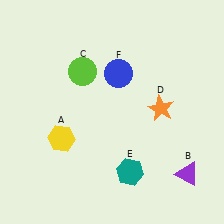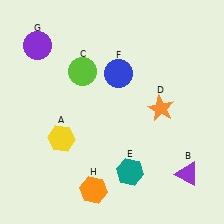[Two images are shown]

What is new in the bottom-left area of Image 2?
An orange hexagon (H) was added in the bottom-left area of Image 2.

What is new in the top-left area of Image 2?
A purple circle (G) was added in the top-left area of Image 2.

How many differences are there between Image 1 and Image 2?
There are 2 differences between the two images.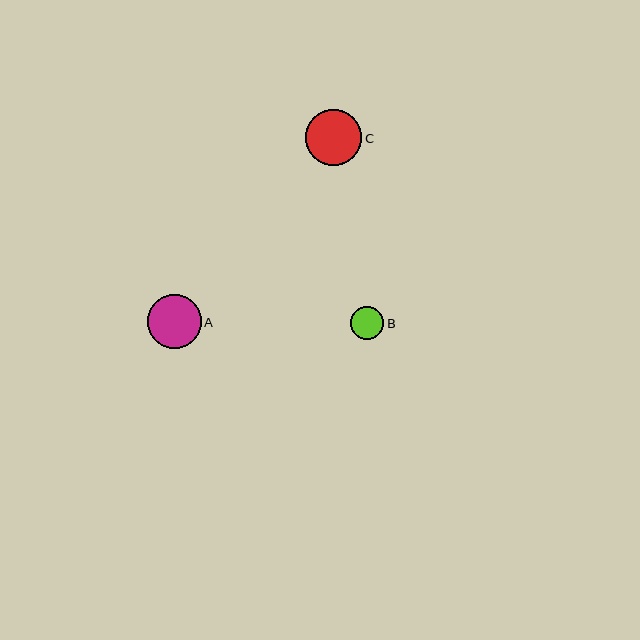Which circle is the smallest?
Circle B is the smallest with a size of approximately 33 pixels.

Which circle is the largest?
Circle C is the largest with a size of approximately 56 pixels.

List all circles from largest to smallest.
From largest to smallest: C, A, B.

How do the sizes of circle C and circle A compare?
Circle C and circle A are approximately the same size.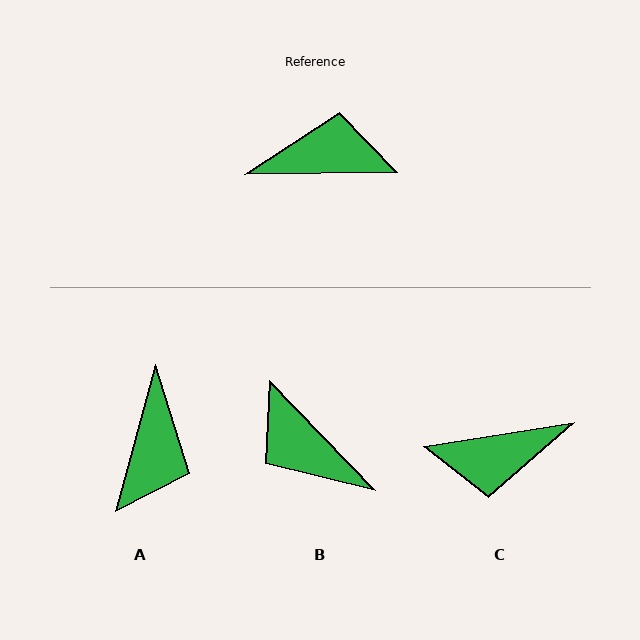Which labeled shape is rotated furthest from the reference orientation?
C, about 172 degrees away.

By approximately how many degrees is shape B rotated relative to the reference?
Approximately 133 degrees counter-clockwise.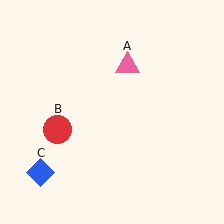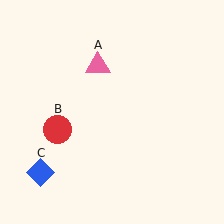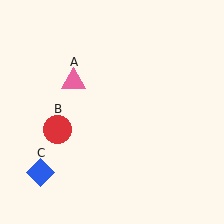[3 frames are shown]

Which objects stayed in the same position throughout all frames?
Red circle (object B) and blue diamond (object C) remained stationary.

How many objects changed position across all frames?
1 object changed position: pink triangle (object A).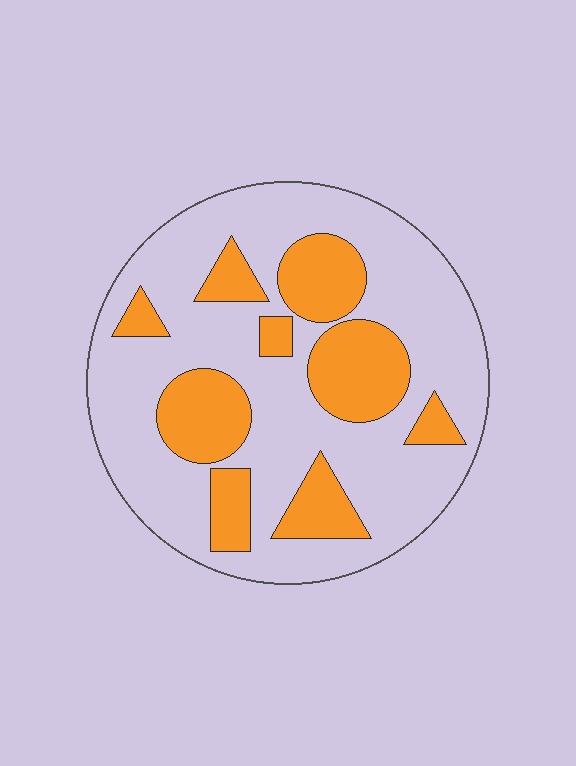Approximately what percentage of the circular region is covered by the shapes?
Approximately 30%.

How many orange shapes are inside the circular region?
9.